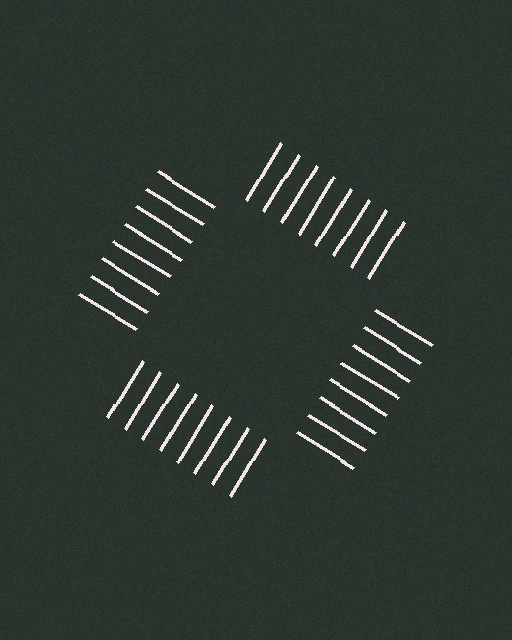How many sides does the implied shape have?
4 sides — the line-ends trace a square.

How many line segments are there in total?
32 — 8 along each of the 4 edges.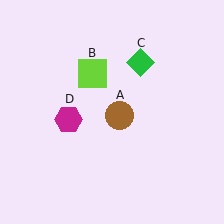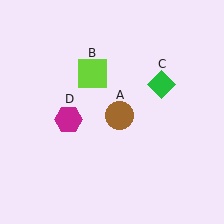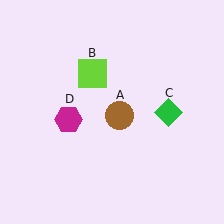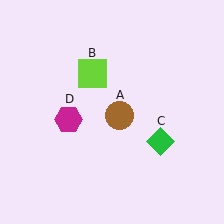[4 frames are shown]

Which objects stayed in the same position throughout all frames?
Brown circle (object A) and lime square (object B) and magenta hexagon (object D) remained stationary.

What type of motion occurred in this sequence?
The green diamond (object C) rotated clockwise around the center of the scene.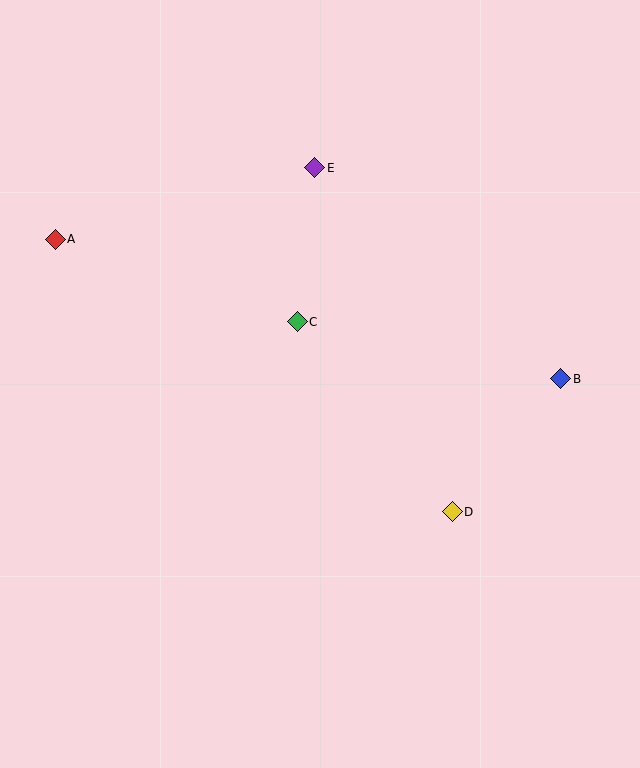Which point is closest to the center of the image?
Point C at (297, 322) is closest to the center.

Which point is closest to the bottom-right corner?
Point D is closest to the bottom-right corner.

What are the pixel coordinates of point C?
Point C is at (297, 322).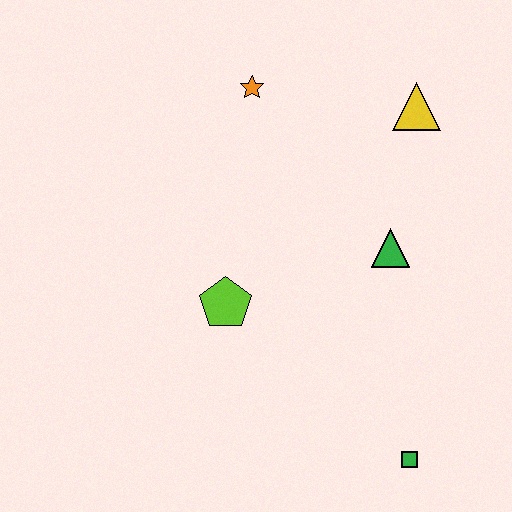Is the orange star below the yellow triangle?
No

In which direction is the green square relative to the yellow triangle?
The green square is below the yellow triangle.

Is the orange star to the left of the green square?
Yes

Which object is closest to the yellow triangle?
The green triangle is closest to the yellow triangle.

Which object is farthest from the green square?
The orange star is farthest from the green square.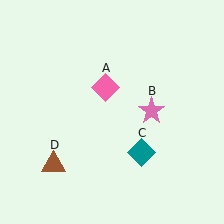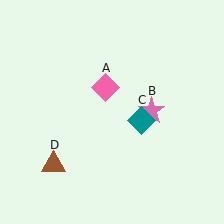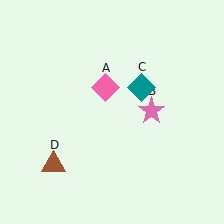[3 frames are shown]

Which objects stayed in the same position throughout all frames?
Pink diamond (object A) and pink star (object B) and brown triangle (object D) remained stationary.